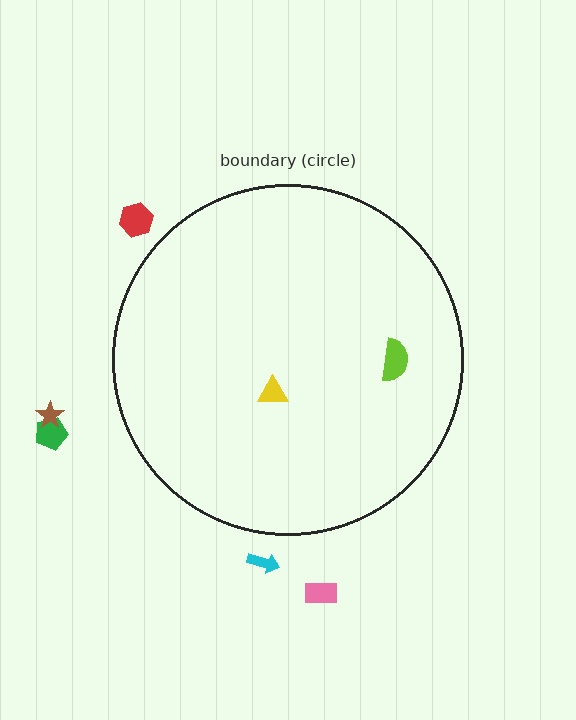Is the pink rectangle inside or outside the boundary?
Outside.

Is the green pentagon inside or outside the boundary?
Outside.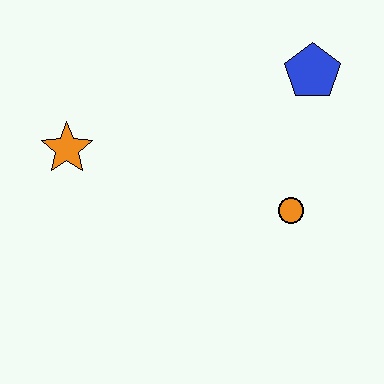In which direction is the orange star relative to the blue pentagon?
The orange star is to the left of the blue pentagon.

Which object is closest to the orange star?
The orange circle is closest to the orange star.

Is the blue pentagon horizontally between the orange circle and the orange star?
No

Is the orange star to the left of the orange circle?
Yes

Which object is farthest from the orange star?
The blue pentagon is farthest from the orange star.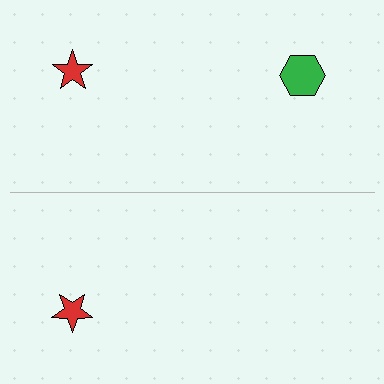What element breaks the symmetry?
A green hexagon is missing from the bottom side.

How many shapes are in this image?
There are 3 shapes in this image.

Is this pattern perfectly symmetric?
No, the pattern is not perfectly symmetric. A green hexagon is missing from the bottom side.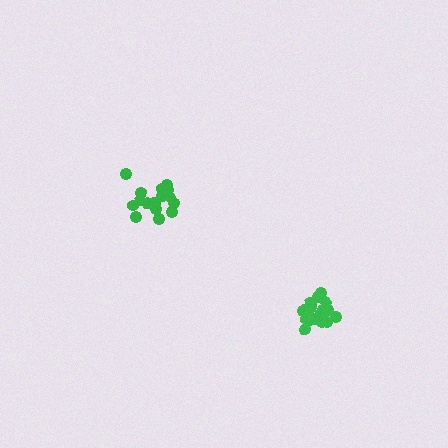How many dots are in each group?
Group 1: 18 dots, Group 2: 16 dots (34 total).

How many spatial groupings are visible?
There are 2 spatial groupings.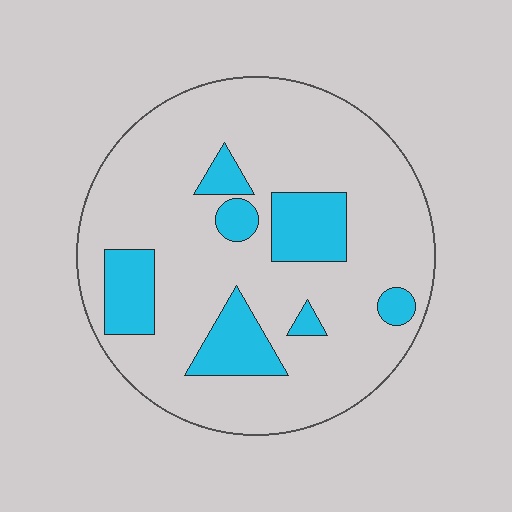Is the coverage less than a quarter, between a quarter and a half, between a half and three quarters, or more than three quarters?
Less than a quarter.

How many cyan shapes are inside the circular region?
7.